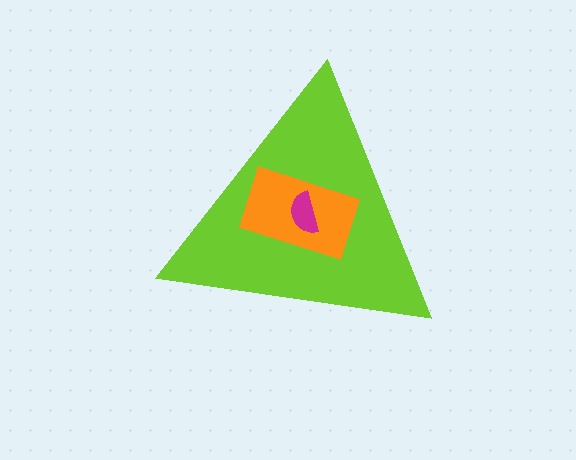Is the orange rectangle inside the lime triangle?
Yes.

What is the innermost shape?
The magenta semicircle.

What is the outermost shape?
The lime triangle.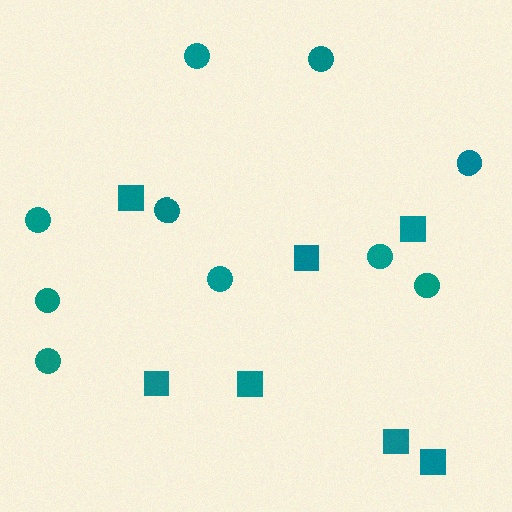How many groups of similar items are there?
There are 2 groups: one group of circles (10) and one group of squares (7).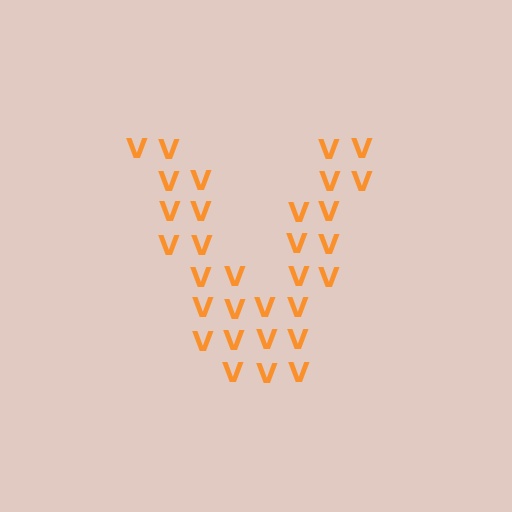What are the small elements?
The small elements are letter V's.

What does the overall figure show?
The overall figure shows the letter V.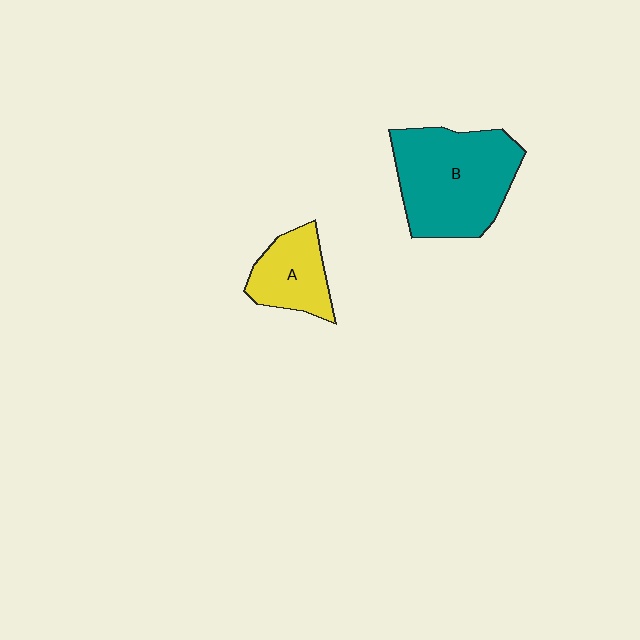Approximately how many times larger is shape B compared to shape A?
Approximately 2.1 times.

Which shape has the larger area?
Shape B (teal).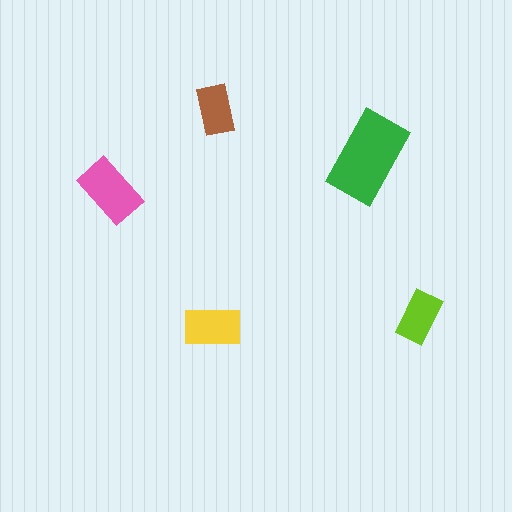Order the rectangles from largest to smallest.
the green one, the pink one, the yellow one, the lime one, the brown one.